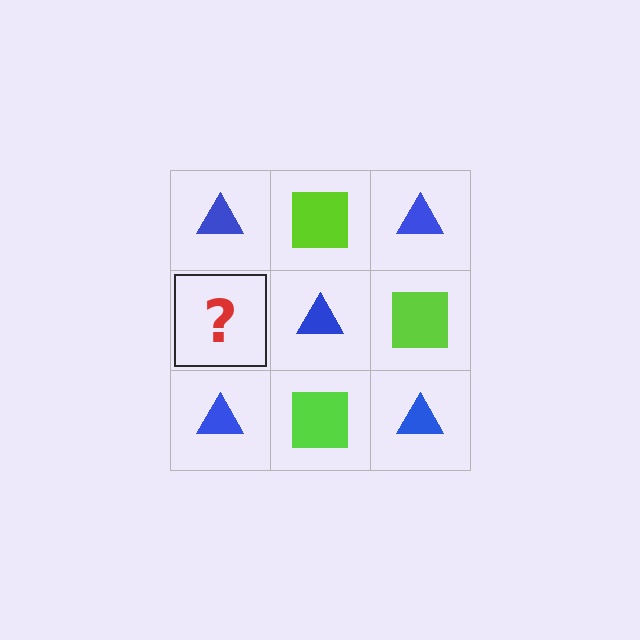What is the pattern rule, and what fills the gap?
The rule is that it alternates blue triangle and lime square in a checkerboard pattern. The gap should be filled with a lime square.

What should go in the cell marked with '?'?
The missing cell should contain a lime square.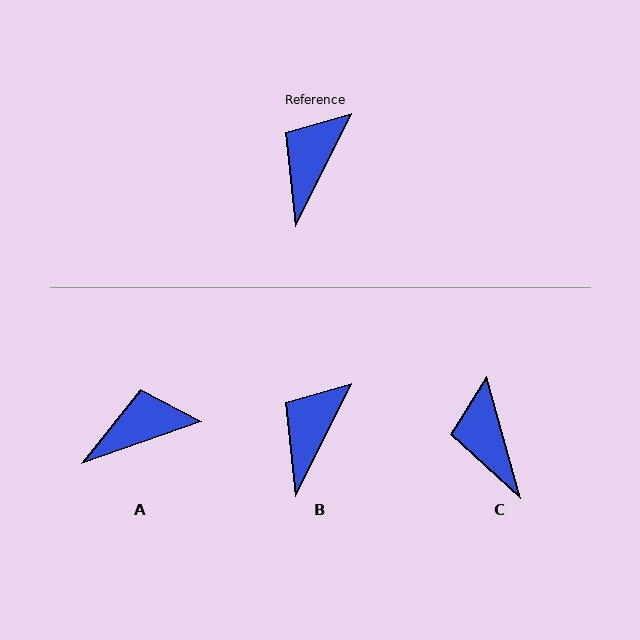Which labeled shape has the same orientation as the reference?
B.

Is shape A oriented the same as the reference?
No, it is off by about 44 degrees.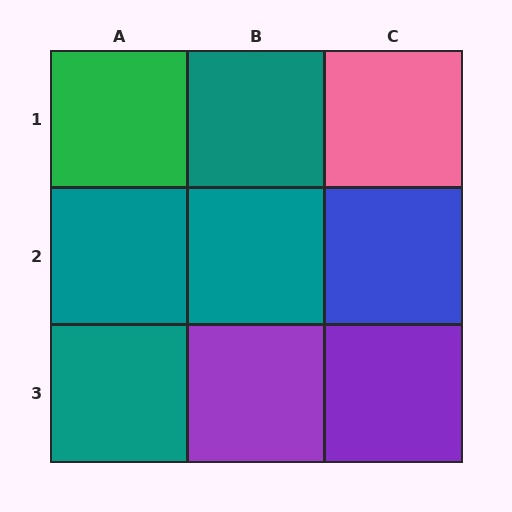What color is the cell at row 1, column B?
Teal.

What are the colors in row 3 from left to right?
Teal, purple, purple.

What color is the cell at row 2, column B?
Teal.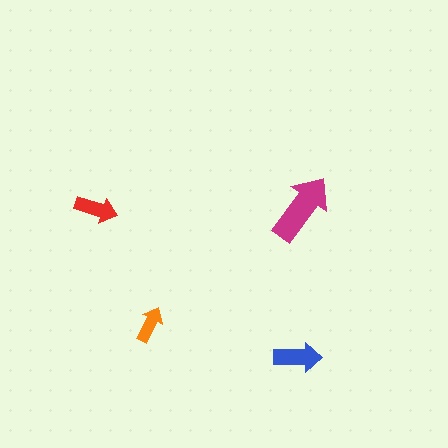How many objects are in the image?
There are 4 objects in the image.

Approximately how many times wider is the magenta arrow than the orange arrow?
About 2 times wider.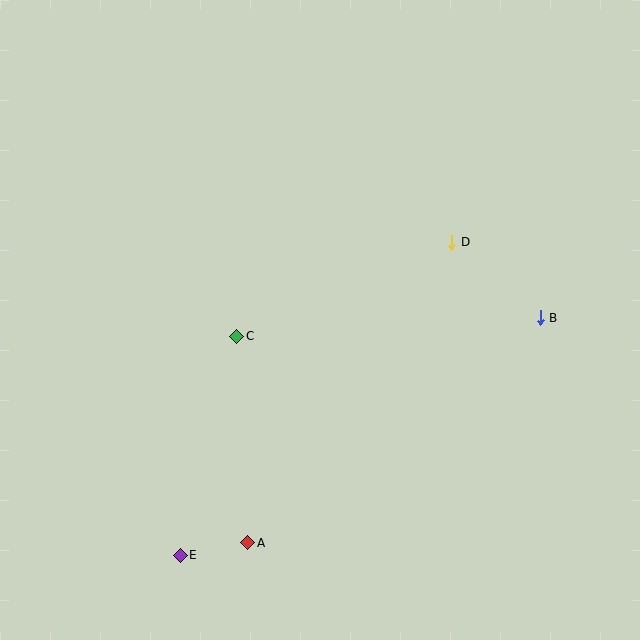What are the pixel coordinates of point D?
Point D is at (452, 242).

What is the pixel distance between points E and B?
The distance between E and B is 431 pixels.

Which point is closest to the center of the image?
Point C at (237, 336) is closest to the center.